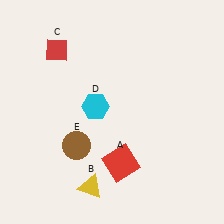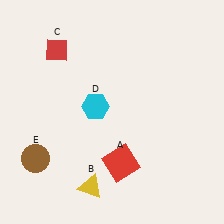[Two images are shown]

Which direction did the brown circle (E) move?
The brown circle (E) moved left.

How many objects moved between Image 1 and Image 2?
1 object moved between the two images.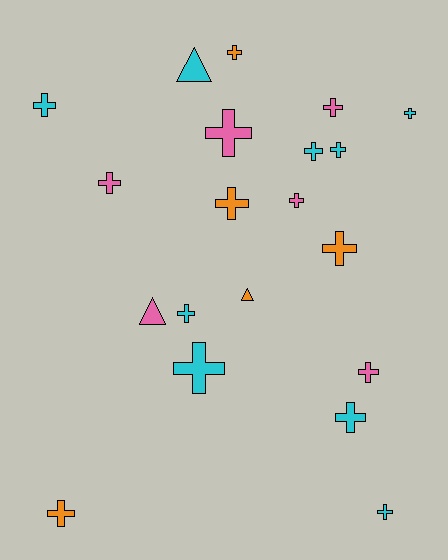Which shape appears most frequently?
Cross, with 17 objects.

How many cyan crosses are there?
There are 8 cyan crosses.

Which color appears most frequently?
Cyan, with 9 objects.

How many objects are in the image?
There are 20 objects.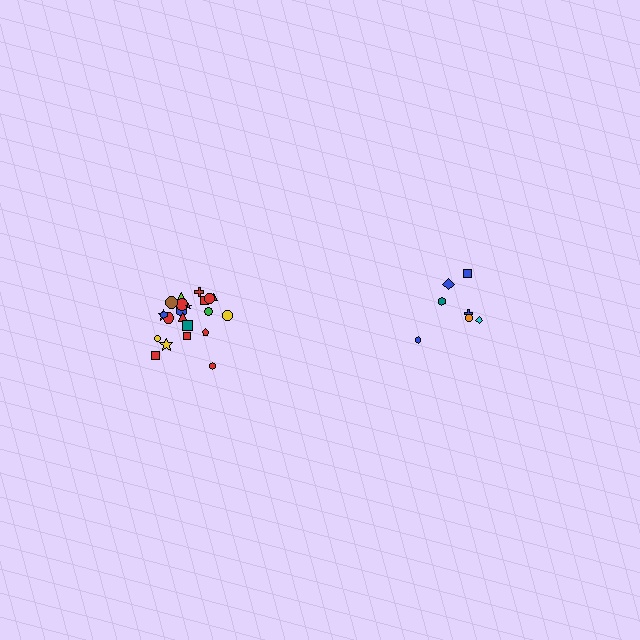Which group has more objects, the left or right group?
The left group.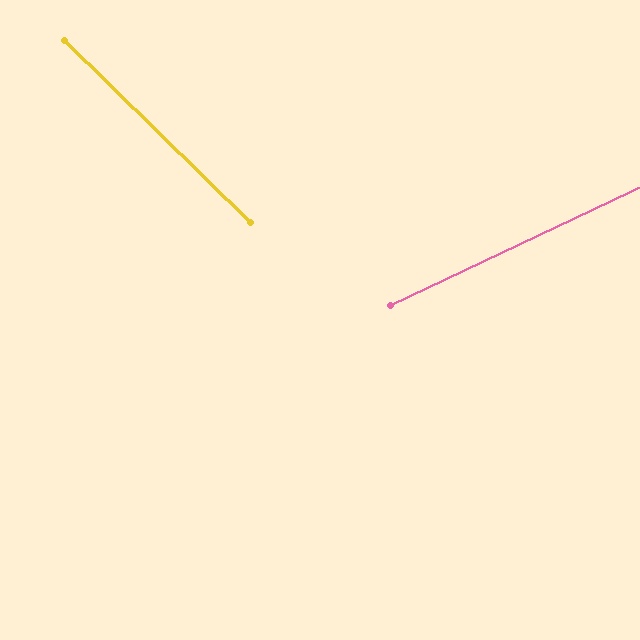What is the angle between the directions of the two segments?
Approximately 70 degrees.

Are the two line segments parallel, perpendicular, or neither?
Neither parallel nor perpendicular — they differ by about 70°.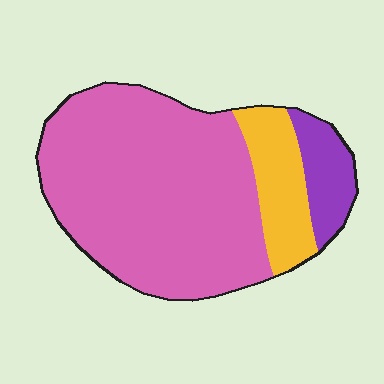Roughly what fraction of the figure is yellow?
Yellow takes up less than a quarter of the figure.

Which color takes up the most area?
Pink, at roughly 75%.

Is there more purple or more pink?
Pink.